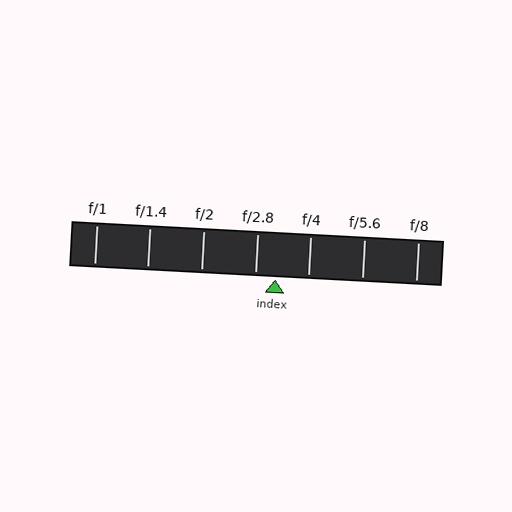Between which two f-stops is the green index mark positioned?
The index mark is between f/2.8 and f/4.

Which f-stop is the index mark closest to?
The index mark is closest to f/2.8.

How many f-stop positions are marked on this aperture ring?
There are 7 f-stop positions marked.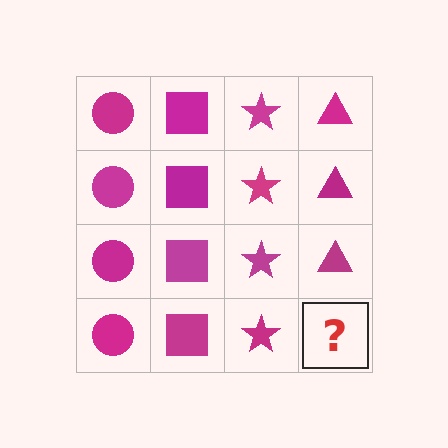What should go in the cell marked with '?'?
The missing cell should contain a magenta triangle.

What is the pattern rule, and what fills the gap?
The rule is that each column has a consistent shape. The gap should be filled with a magenta triangle.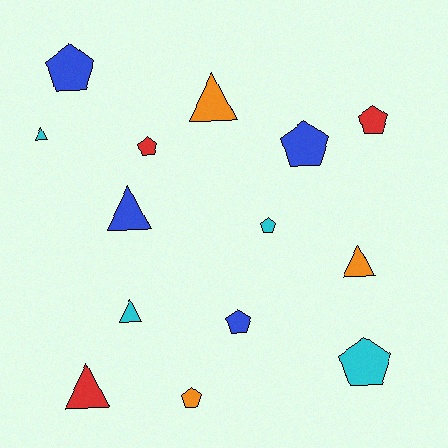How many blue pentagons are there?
There are 3 blue pentagons.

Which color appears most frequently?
Blue, with 4 objects.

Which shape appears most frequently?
Pentagon, with 8 objects.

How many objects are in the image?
There are 14 objects.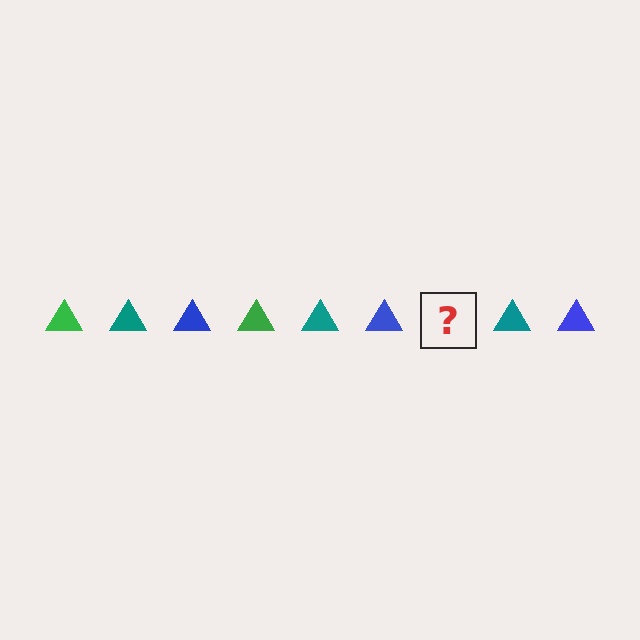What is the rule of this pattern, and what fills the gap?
The rule is that the pattern cycles through green, teal, blue triangles. The gap should be filled with a green triangle.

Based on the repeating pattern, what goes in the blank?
The blank should be a green triangle.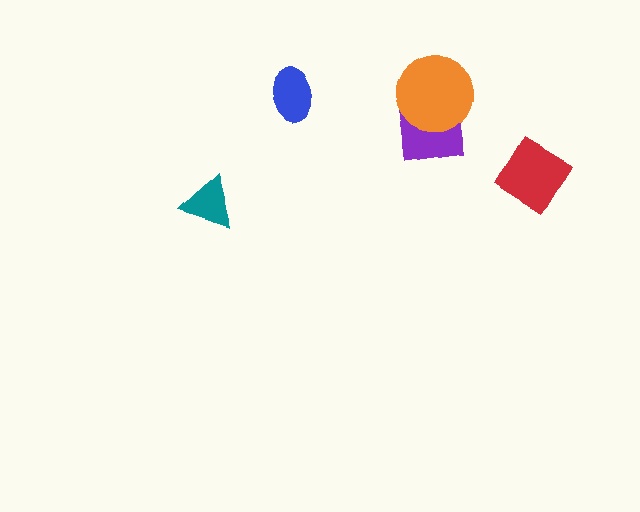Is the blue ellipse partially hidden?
No, no other shape covers it.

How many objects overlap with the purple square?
1 object overlaps with the purple square.